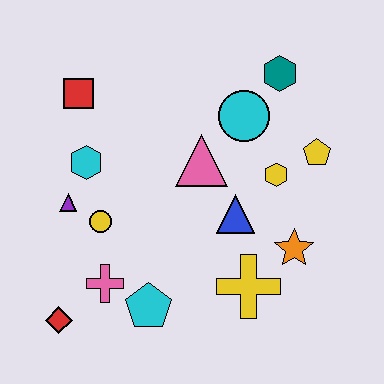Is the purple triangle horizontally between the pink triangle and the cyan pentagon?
No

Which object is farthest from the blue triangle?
The red diamond is farthest from the blue triangle.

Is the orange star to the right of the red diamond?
Yes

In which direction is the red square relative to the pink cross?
The red square is above the pink cross.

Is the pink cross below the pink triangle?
Yes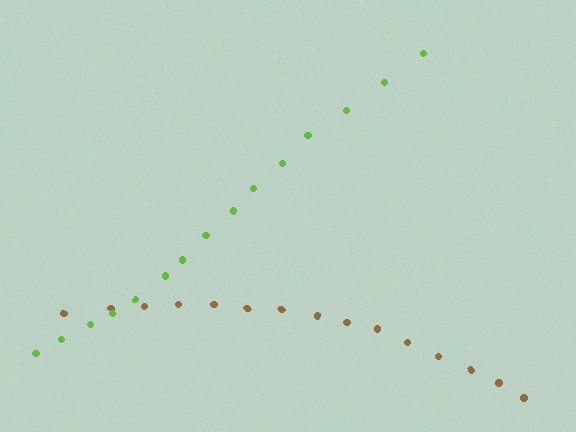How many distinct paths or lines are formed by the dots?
There are 2 distinct paths.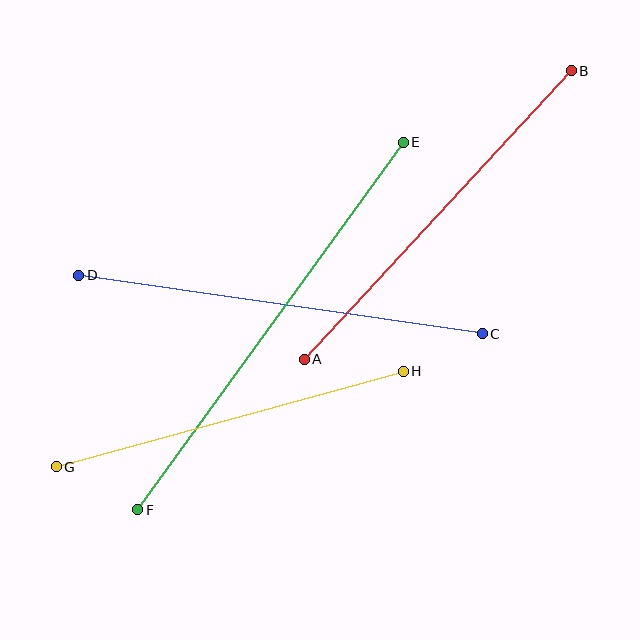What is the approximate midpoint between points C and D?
The midpoint is at approximately (281, 305) pixels.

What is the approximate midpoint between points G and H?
The midpoint is at approximately (230, 419) pixels.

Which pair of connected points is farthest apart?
Points E and F are farthest apart.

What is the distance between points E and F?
The distance is approximately 454 pixels.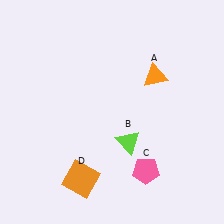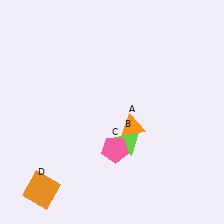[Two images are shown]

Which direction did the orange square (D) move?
The orange square (D) moved left.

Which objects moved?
The objects that moved are: the orange triangle (A), the pink pentagon (C), the orange square (D).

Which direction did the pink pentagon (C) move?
The pink pentagon (C) moved left.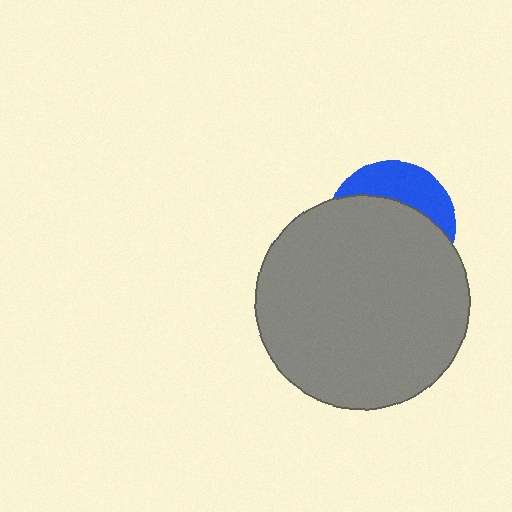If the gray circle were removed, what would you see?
You would see the complete blue circle.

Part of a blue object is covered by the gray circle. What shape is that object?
It is a circle.